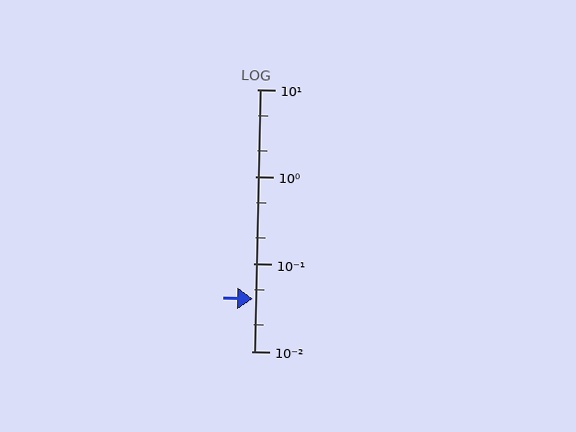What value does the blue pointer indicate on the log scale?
The pointer indicates approximately 0.04.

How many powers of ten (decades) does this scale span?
The scale spans 3 decades, from 0.01 to 10.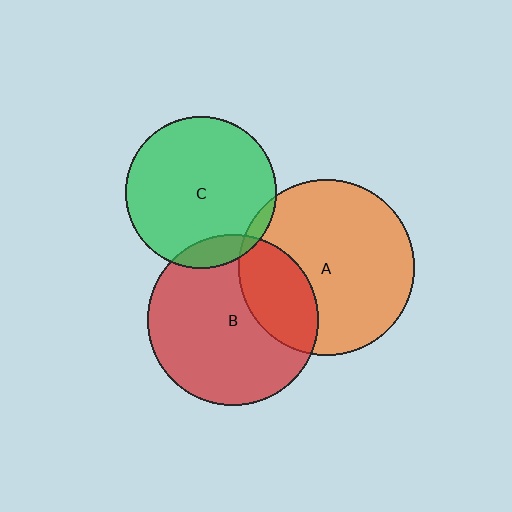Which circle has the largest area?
Circle A (orange).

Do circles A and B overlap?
Yes.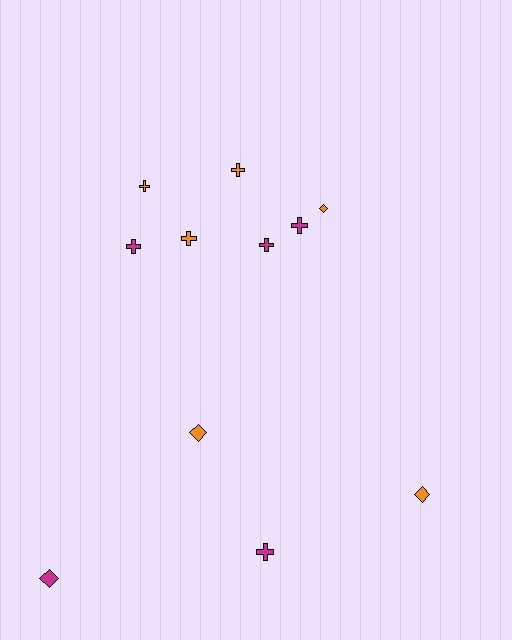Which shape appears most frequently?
Cross, with 7 objects.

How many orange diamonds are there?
There are 3 orange diamonds.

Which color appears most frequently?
Orange, with 6 objects.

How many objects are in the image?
There are 11 objects.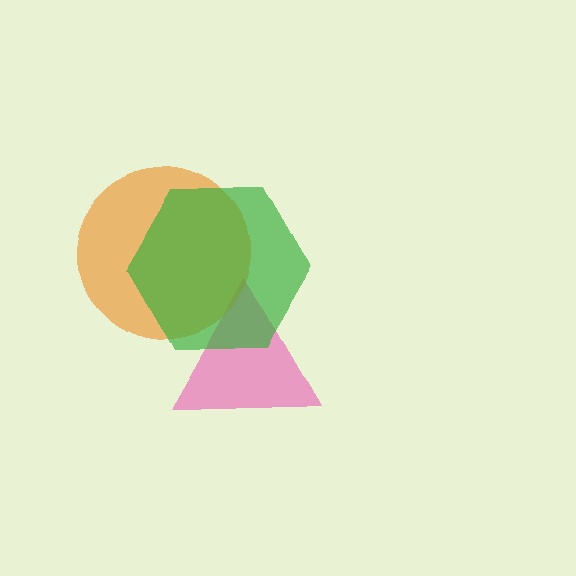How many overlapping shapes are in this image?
There are 3 overlapping shapes in the image.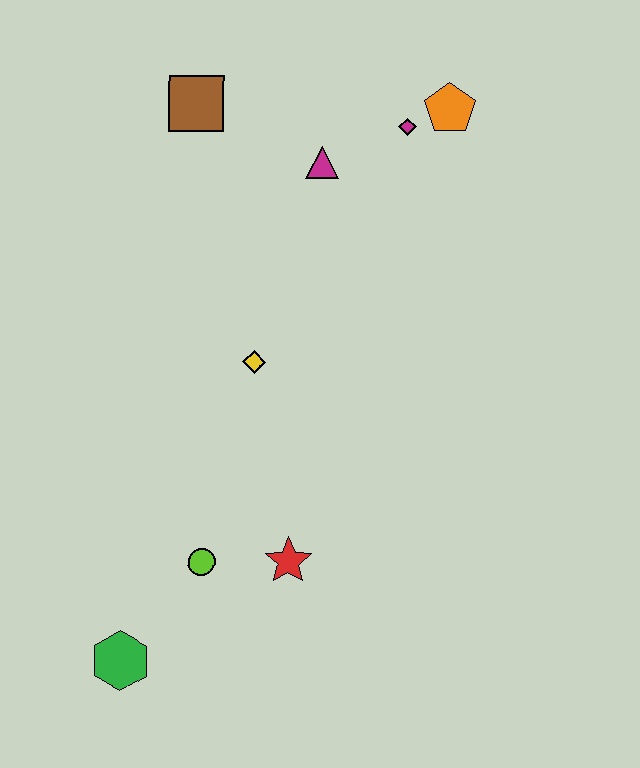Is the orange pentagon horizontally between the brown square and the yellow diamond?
No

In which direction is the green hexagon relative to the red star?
The green hexagon is to the left of the red star.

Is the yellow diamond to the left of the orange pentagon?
Yes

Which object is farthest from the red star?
The orange pentagon is farthest from the red star.